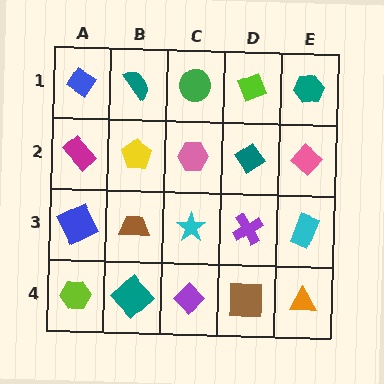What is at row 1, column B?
A teal semicircle.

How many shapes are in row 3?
5 shapes.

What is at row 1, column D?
A lime diamond.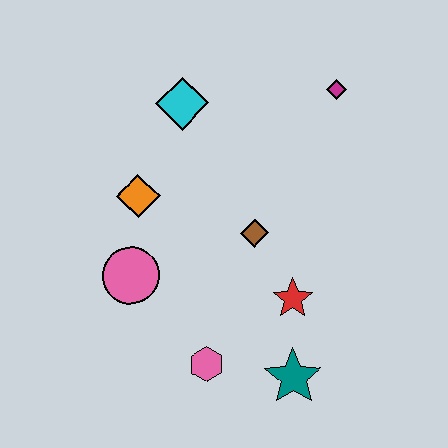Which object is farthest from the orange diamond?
The teal star is farthest from the orange diamond.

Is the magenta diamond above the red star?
Yes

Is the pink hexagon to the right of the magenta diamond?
No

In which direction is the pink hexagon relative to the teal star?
The pink hexagon is to the left of the teal star.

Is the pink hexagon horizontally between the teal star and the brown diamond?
No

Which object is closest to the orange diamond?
The pink circle is closest to the orange diamond.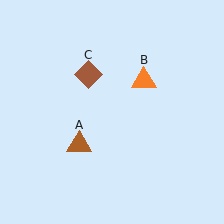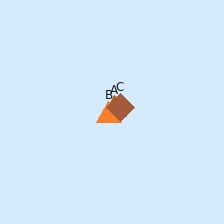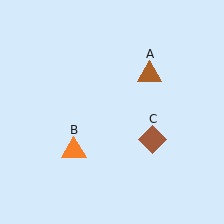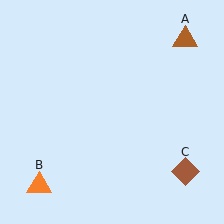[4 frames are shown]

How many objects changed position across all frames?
3 objects changed position: brown triangle (object A), orange triangle (object B), brown diamond (object C).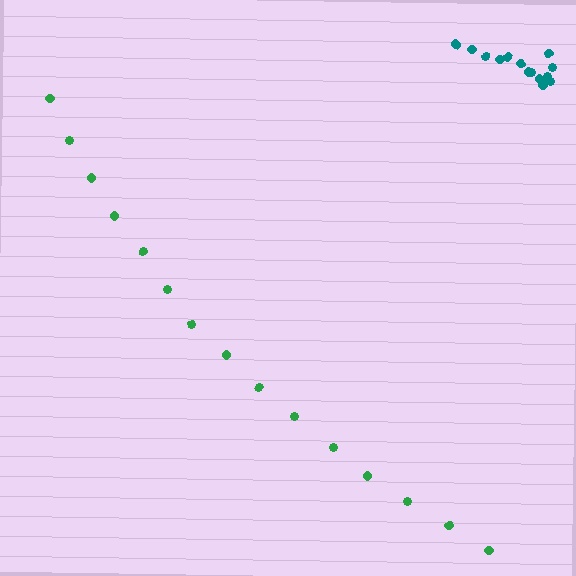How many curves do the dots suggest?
There are 2 distinct paths.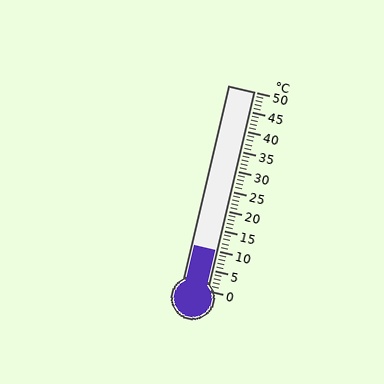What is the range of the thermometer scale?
The thermometer scale ranges from 0°C to 50°C.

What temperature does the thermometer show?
The thermometer shows approximately 10°C.